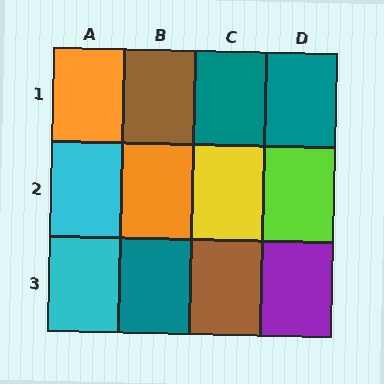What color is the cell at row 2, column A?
Cyan.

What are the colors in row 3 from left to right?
Cyan, teal, brown, purple.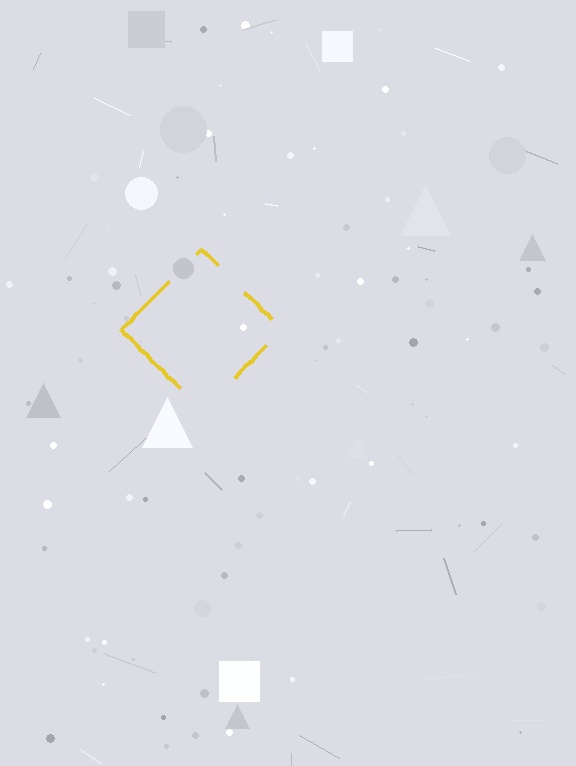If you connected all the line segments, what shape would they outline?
They would outline a diamond.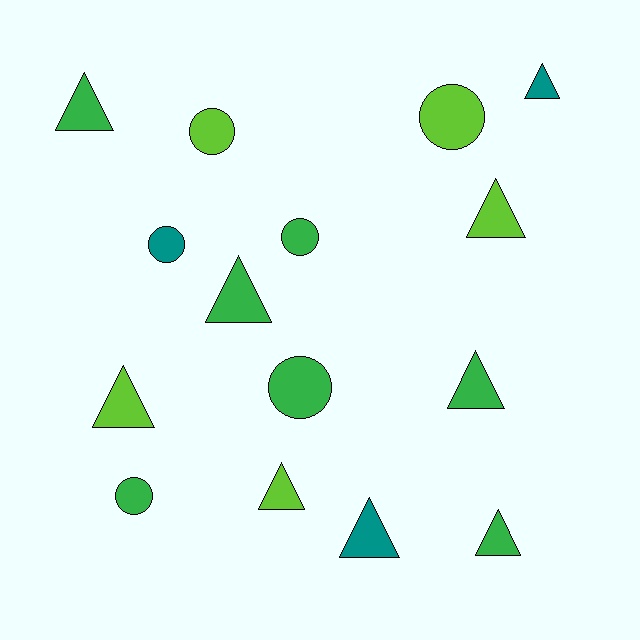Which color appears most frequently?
Green, with 7 objects.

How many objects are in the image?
There are 15 objects.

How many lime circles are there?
There are 2 lime circles.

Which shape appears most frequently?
Triangle, with 9 objects.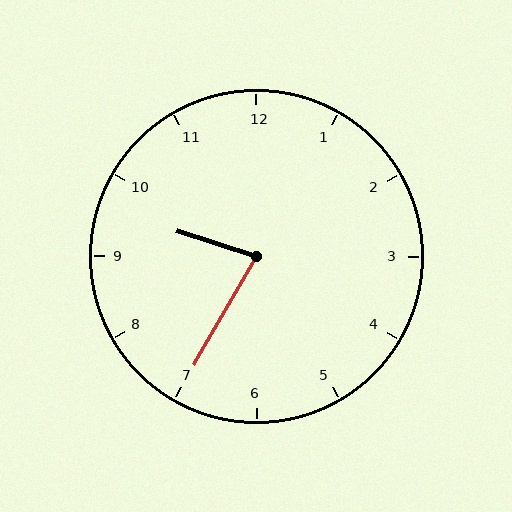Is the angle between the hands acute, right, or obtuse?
It is acute.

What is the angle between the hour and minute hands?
Approximately 78 degrees.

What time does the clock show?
9:35.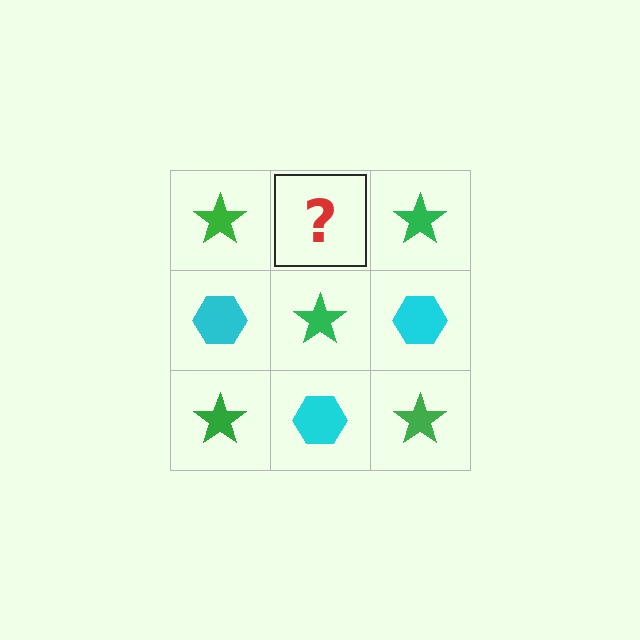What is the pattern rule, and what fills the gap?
The rule is that it alternates green star and cyan hexagon in a checkerboard pattern. The gap should be filled with a cyan hexagon.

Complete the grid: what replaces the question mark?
The question mark should be replaced with a cyan hexagon.